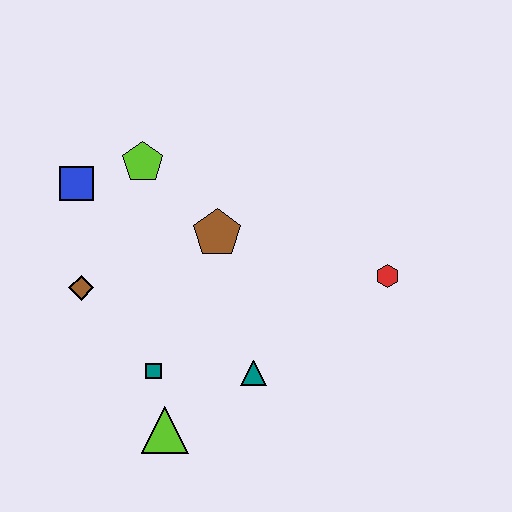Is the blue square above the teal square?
Yes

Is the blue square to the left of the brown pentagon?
Yes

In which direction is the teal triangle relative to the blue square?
The teal triangle is below the blue square.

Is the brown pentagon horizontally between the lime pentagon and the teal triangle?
Yes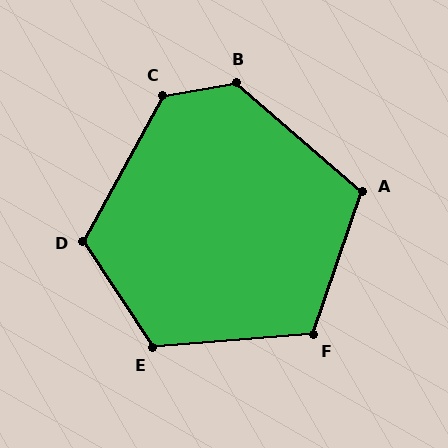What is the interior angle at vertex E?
Approximately 119 degrees (obtuse).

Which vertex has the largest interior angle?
C, at approximately 129 degrees.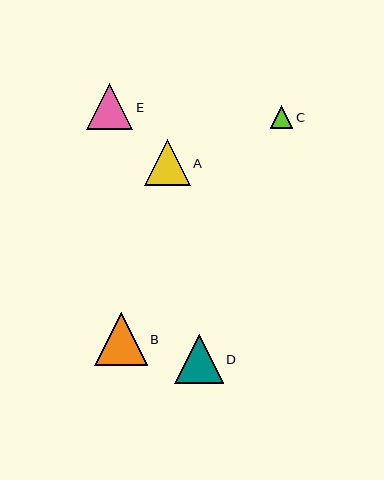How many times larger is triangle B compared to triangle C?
Triangle B is approximately 2.4 times the size of triangle C.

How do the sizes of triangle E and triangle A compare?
Triangle E and triangle A are approximately the same size.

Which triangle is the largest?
Triangle B is the largest with a size of approximately 53 pixels.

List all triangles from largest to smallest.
From largest to smallest: B, D, E, A, C.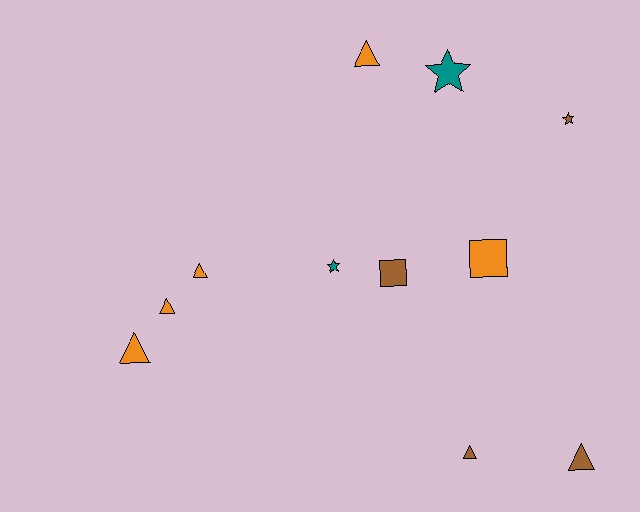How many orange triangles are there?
There are 4 orange triangles.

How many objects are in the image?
There are 11 objects.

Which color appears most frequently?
Orange, with 5 objects.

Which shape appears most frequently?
Triangle, with 6 objects.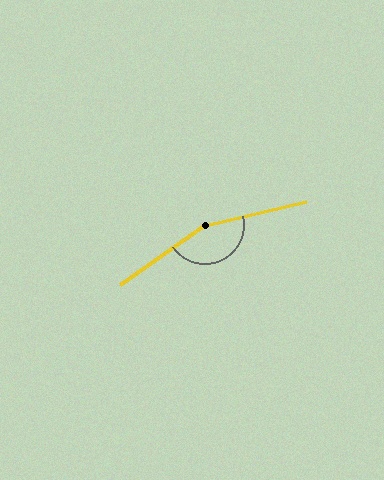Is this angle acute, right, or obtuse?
It is obtuse.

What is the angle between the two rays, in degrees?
Approximately 158 degrees.